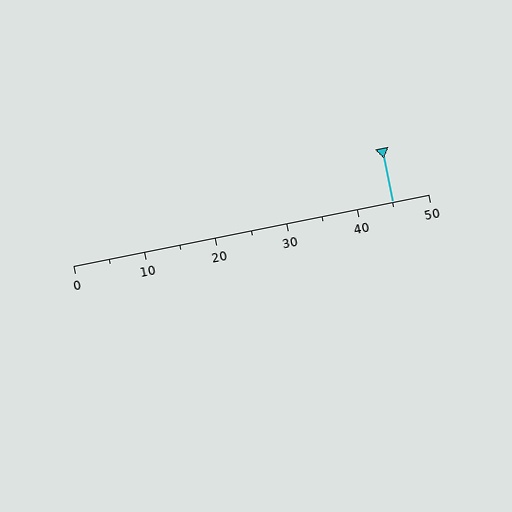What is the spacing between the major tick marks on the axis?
The major ticks are spaced 10 apart.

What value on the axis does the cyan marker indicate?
The marker indicates approximately 45.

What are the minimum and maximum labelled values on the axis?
The axis runs from 0 to 50.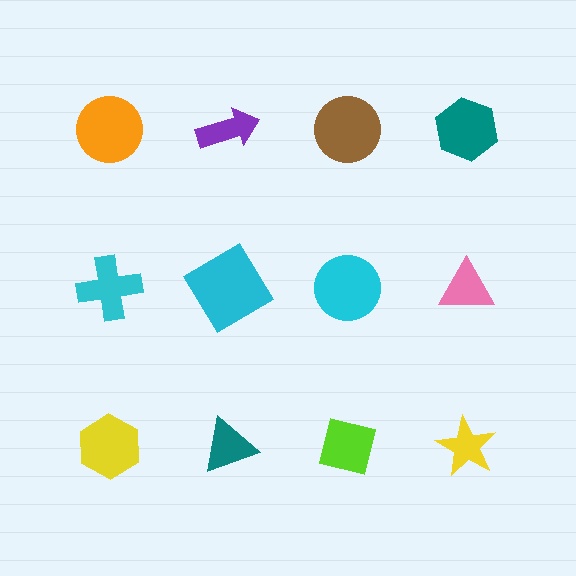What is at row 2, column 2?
A cyan diamond.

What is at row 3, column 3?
A lime square.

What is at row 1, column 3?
A brown circle.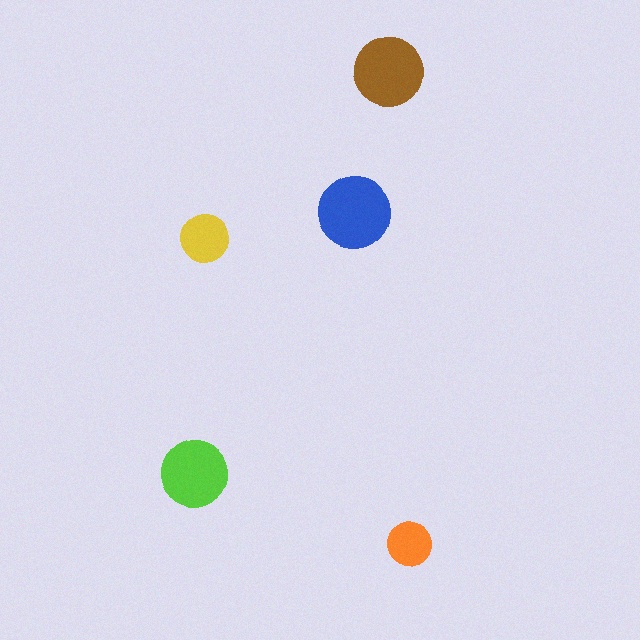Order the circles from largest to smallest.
the blue one, the brown one, the lime one, the yellow one, the orange one.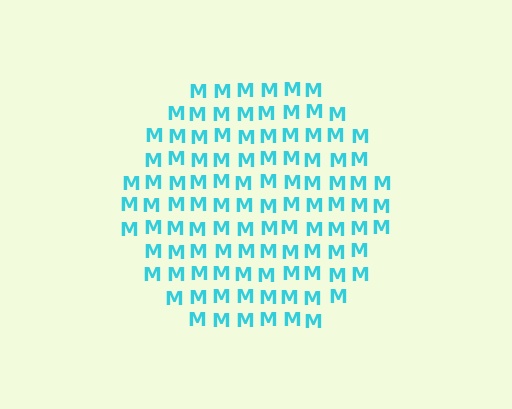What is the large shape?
The large shape is a circle.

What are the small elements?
The small elements are letter M's.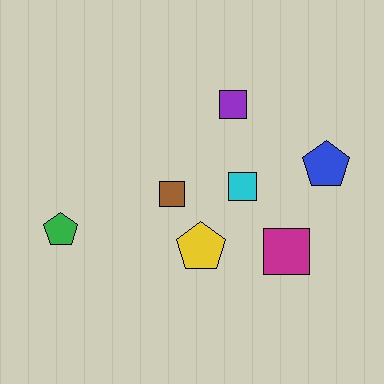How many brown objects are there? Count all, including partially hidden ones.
There is 1 brown object.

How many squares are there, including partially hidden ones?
There are 4 squares.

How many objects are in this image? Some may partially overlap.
There are 7 objects.